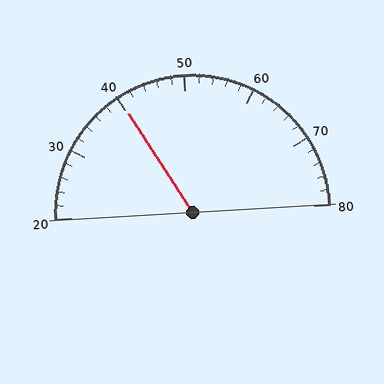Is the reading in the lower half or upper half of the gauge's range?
The reading is in the lower half of the range (20 to 80).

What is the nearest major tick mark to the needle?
The nearest major tick mark is 40.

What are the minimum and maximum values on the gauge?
The gauge ranges from 20 to 80.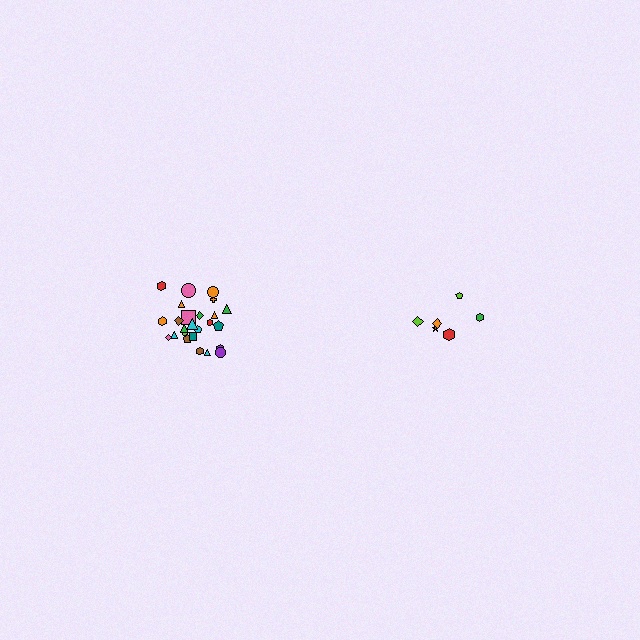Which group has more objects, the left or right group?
The left group.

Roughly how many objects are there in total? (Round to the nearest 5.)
Roughly 30 objects in total.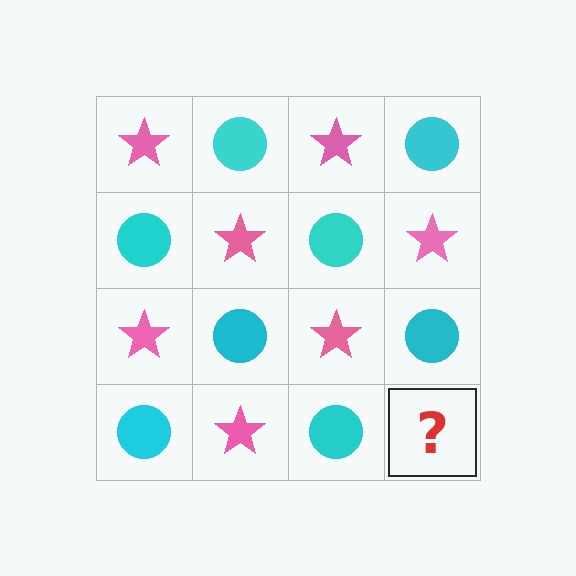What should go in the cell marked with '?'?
The missing cell should contain a pink star.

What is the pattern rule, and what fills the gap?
The rule is that it alternates pink star and cyan circle in a checkerboard pattern. The gap should be filled with a pink star.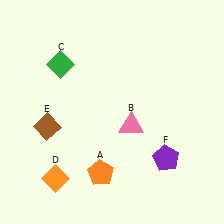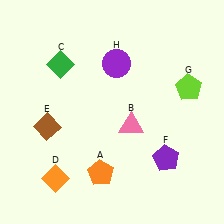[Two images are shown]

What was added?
A lime pentagon (G), a purple circle (H) were added in Image 2.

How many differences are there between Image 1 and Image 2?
There are 2 differences between the two images.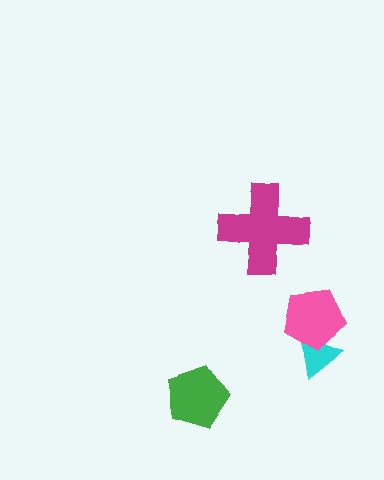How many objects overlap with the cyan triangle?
1 object overlaps with the cyan triangle.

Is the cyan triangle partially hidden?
Yes, it is partially covered by another shape.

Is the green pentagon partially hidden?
No, no other shape covers it.